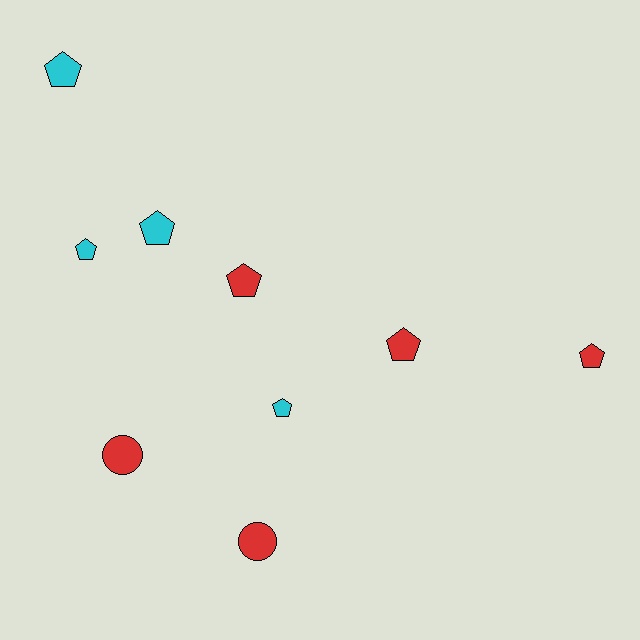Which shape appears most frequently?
Pentagon, with 7 objects.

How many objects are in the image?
There are 9 objects.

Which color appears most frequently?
Red, with 5 objects.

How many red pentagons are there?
There are 3 red pentagons.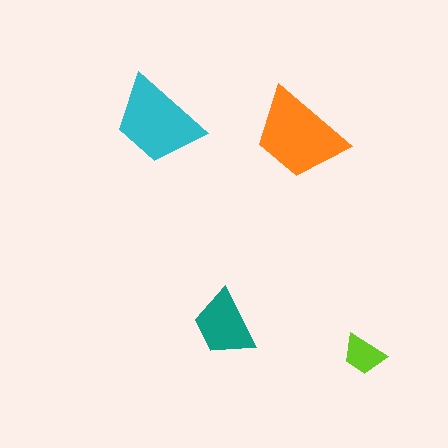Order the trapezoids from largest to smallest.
the orange one, the cyan one, the teal one, the lime one.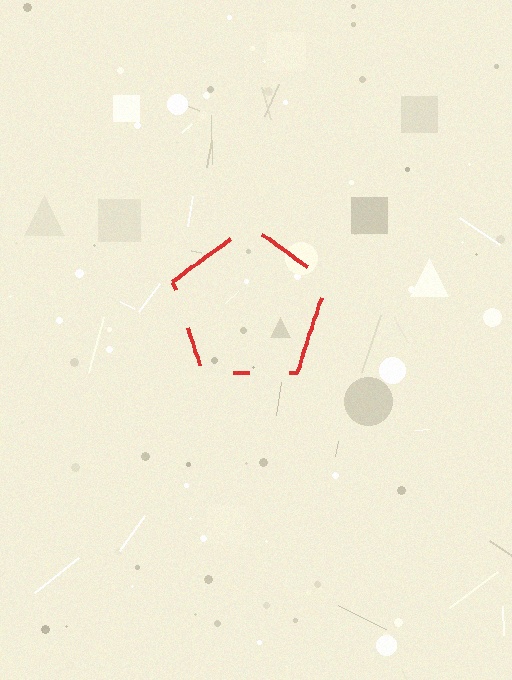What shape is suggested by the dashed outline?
The dashed outline suggests a pentagon.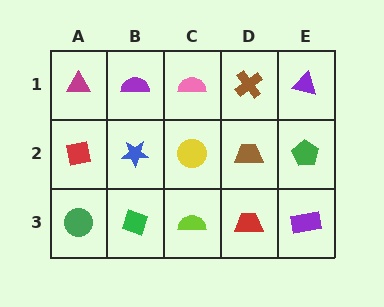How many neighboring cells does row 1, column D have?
3.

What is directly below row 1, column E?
A green pentagon.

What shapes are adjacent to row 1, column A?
A red square (row 2, column A), a purple semicircle (row 1, column B).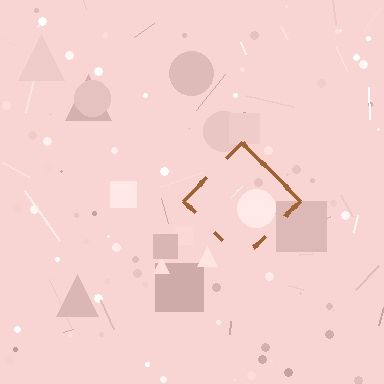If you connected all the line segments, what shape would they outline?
They would outline a diamond.